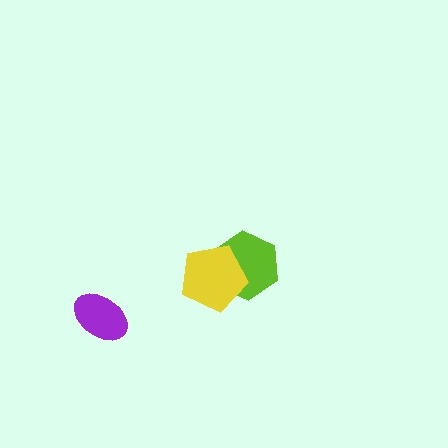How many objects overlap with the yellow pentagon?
1 object overlaps with the yellow pentagon.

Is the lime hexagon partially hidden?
Yes, it is partially covered by another shape.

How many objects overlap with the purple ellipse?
0 objects overlap with the purple ellipse.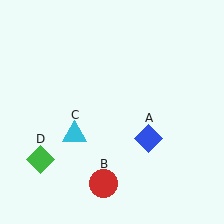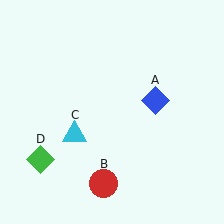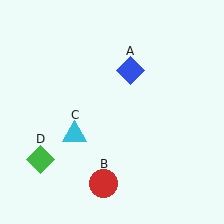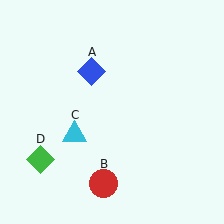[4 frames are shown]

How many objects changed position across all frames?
1 object changed position: blue diamond (object A).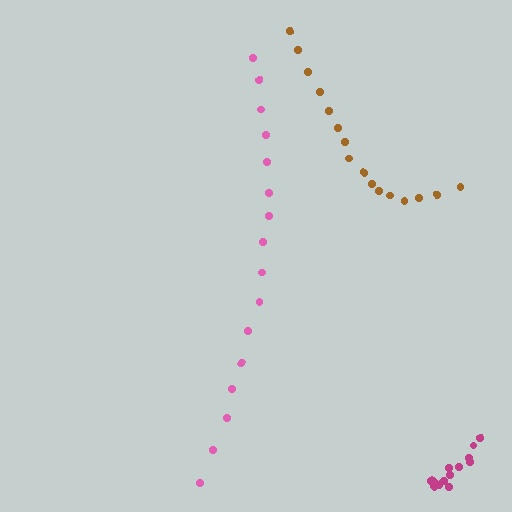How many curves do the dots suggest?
There are 3 distinct paths.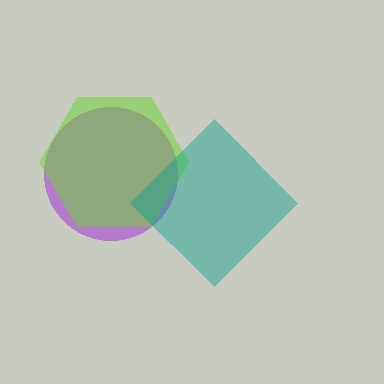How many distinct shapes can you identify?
There are 3 distinct shapes: a purple circle, a lime hexagon, a teal diamond.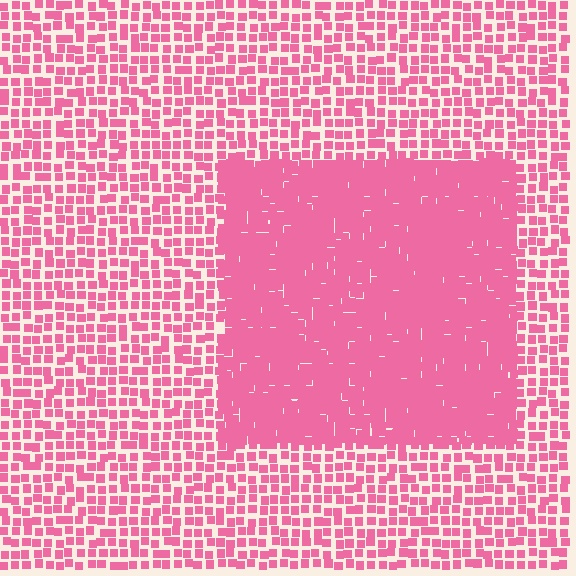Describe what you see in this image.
The image contains small pink elements arranged at two different densities. A rectangle-shaped region is visible where the elements are more densely packed than the surrounding area.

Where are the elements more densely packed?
The elements are more densely packed inside the rectangle boundary.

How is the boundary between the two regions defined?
The boundary is defined by a change in element density (approximately 2.2x ratio). All elements are the same color, size, and shape.